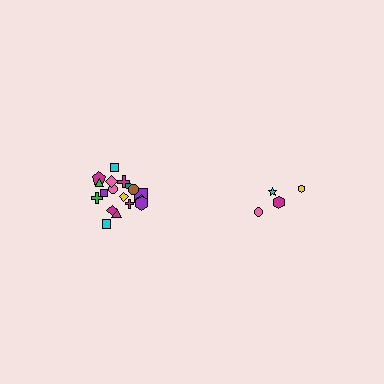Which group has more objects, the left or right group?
The left group.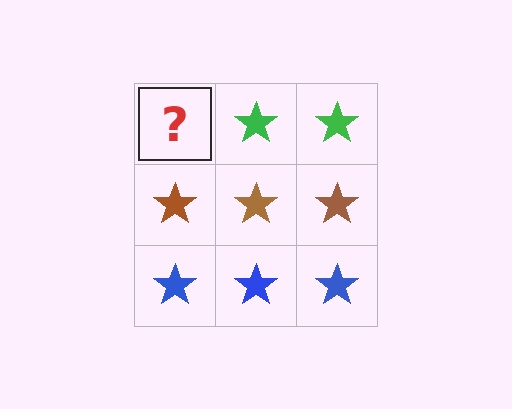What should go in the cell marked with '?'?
The missing cell should contain a green star.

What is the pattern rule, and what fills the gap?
The rule is that each row has a consistent color. The gap should be filled with a green star.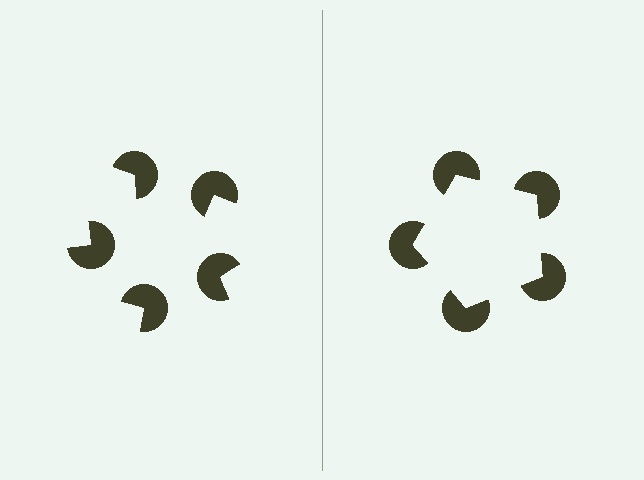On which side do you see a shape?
An illusory pentagon appears on the right side. On the left side the wedge cuts are rotated, so no coherent shape forms.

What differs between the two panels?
The pac-man discs are positioned identically on both sides; only the wedge orientations differ. On the right they align to a pentagon; on the left they are misaligned.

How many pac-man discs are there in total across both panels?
10 — 5 on each side.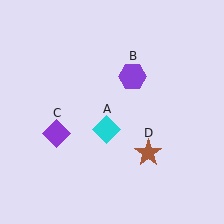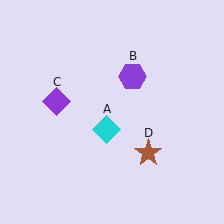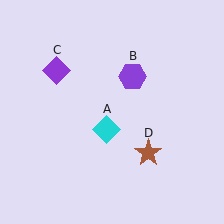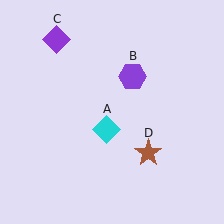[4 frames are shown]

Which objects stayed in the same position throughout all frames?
Cyan diamond (object A) and purple hexagon (object B) and brown star (object D) remained stationary.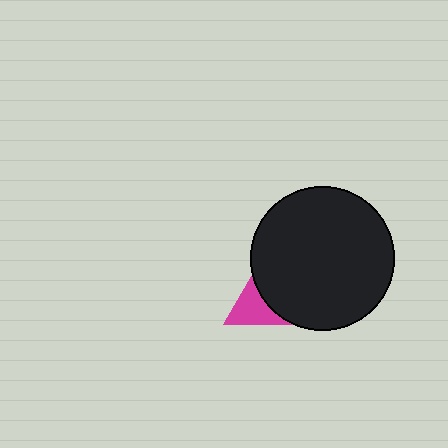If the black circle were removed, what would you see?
You would see the complete magenta triangle.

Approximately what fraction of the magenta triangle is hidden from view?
Roughly 61% of the magenta triangle is hidden behind the black circle.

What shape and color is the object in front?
The object in front is a black circle.